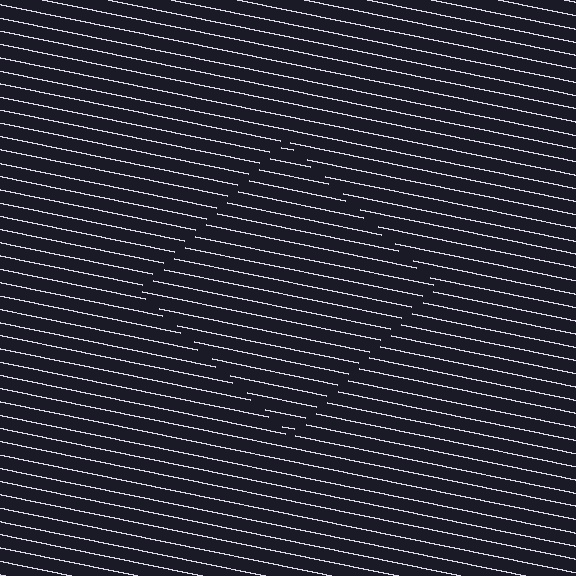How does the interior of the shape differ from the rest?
The interior of the shape contains the same grating, shifted by half a period — the contour is defined by the phase discontinuity where line-ends from the inner and outer gratings abut.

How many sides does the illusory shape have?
4 sides — the line-ends trace a square.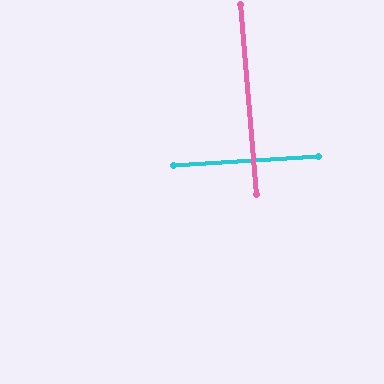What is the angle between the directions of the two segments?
Approximately 89 degrees.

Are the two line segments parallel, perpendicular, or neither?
Perpendicular — they meet at approximately 89°.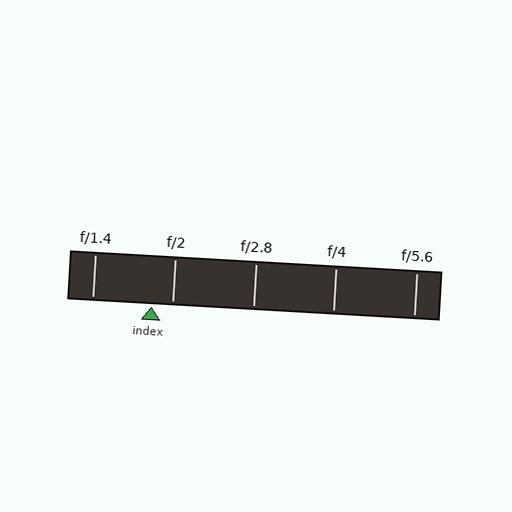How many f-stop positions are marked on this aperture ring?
There are 5 f-stop positions marked.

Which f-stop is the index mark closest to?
The index mark is closest to f/2.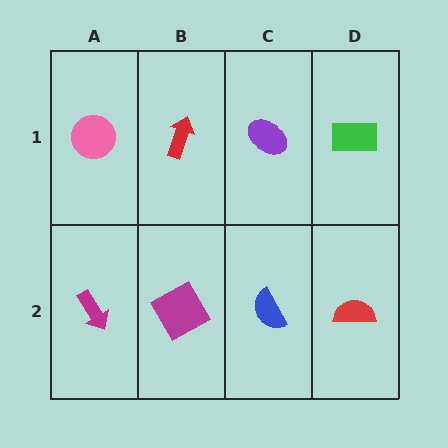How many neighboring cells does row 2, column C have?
3.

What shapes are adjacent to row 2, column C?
A purple ellipse (row 1, column C), a magenta square (row 2, column B), a red semicircle (row 2, column D).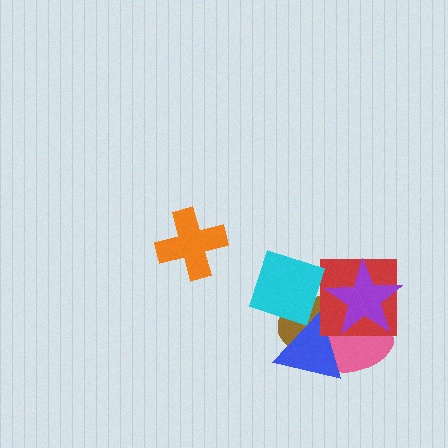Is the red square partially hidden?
Yes, it is partially covered by another shape.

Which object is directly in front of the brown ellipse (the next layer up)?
The pink ellipse is directly in front of the brown ellipse.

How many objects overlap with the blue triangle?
2 objects overlap with the blue triangle.